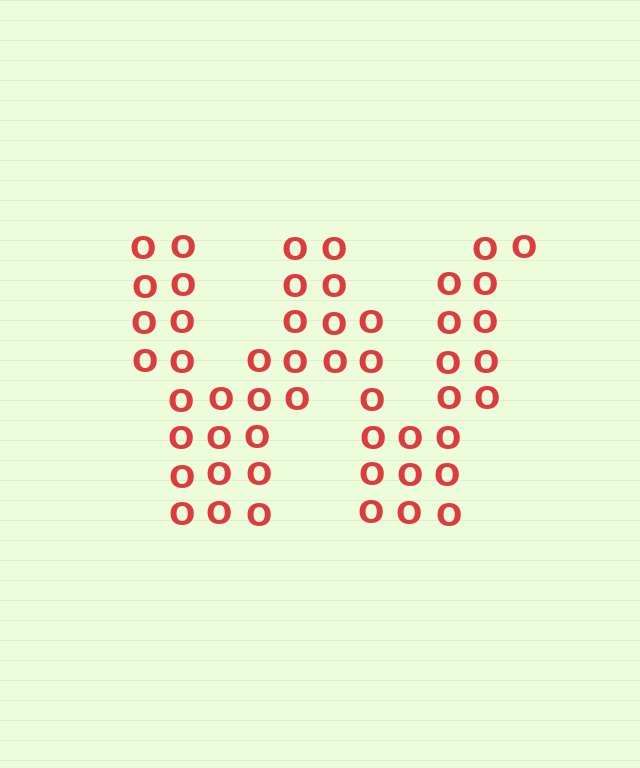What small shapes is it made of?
It is made of small letter O's.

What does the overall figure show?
The overall figure shows the letter W.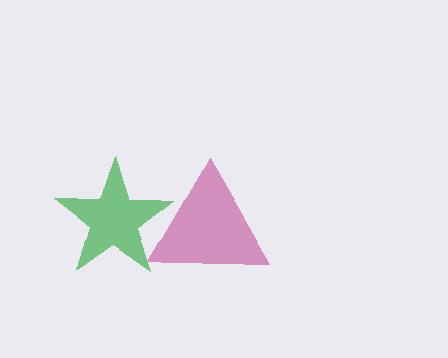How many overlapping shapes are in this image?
There are 2 overlapping shapes in the image.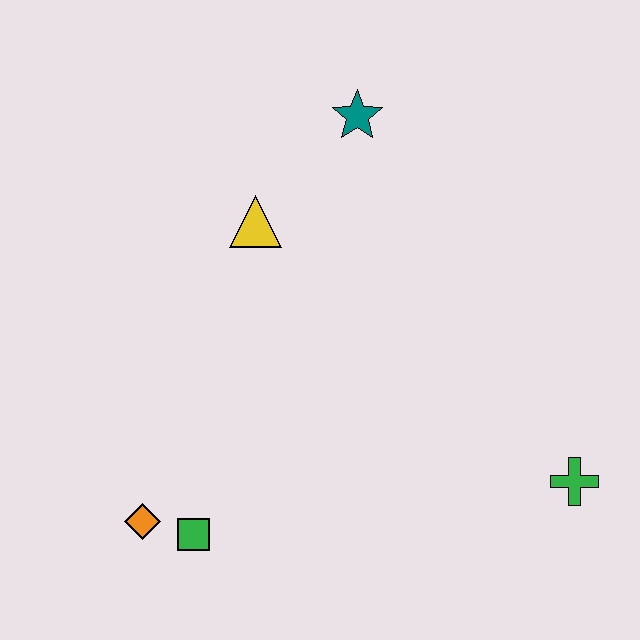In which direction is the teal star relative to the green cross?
The teal star is above the green cross.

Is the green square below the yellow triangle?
Yes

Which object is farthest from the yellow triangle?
The green cross is farthest from the yellow triangle.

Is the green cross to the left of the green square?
No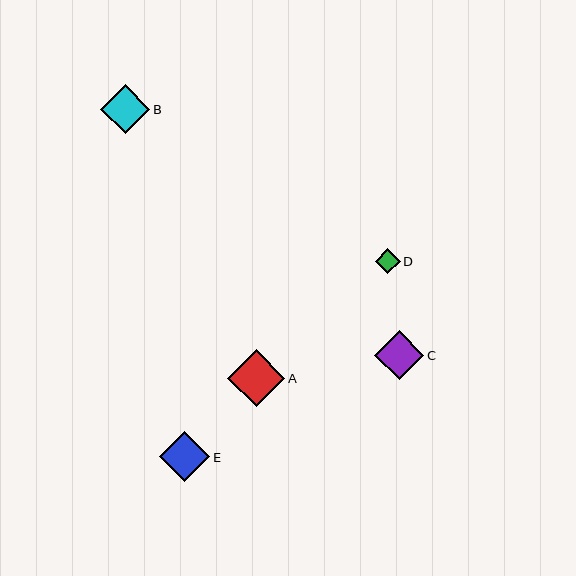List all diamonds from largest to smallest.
From largest to smallest: A, E, B, C, D.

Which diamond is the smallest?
Diamond D is the smallest with a size of approximately 25 pixels.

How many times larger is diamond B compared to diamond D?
Diamond B is approximately 2.0 times the size of diamond D.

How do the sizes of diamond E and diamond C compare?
Diamond E and diamond C are approximately the same size.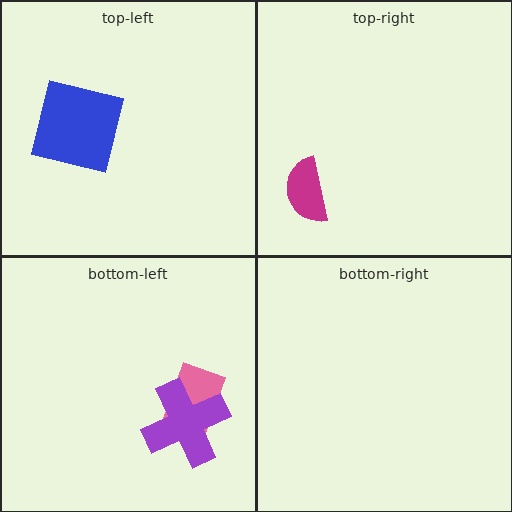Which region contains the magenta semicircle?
The top-right region.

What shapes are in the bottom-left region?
The pink rectangle, the purple cross.